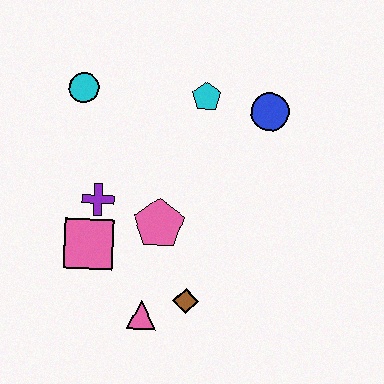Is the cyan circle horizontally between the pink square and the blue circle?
No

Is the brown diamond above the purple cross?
No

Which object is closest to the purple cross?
The pink square is closest to the purple cross.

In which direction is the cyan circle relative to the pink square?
The cyan circle is above the pink square.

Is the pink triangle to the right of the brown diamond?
No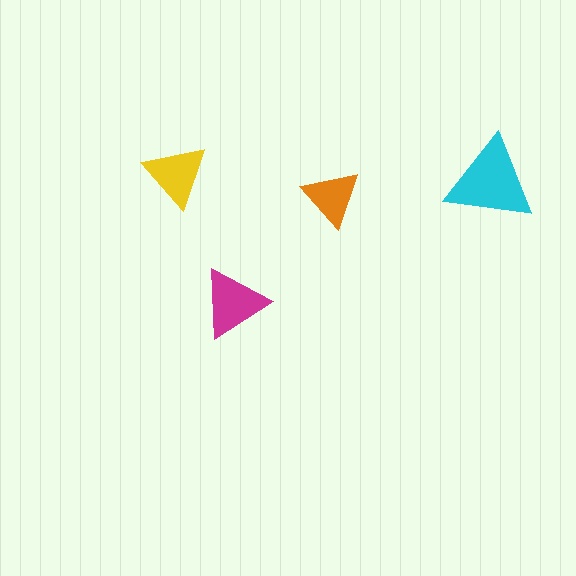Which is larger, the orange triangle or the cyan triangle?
The cyan one.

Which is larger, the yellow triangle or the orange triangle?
The yellow one.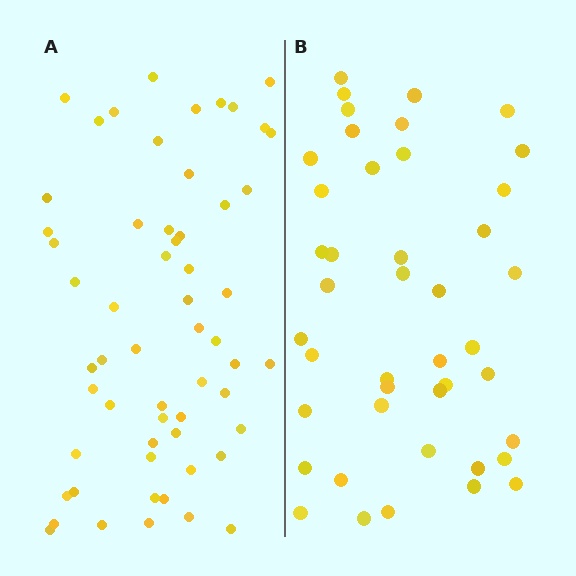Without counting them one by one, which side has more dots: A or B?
Region A (the left region) has more dots.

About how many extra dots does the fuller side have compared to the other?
Region A has approximately 15 more dots than region B.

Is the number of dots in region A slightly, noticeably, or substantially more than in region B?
Region A has noticeably more, but not dramatically so. The ratio is roughly 1.3 to 1.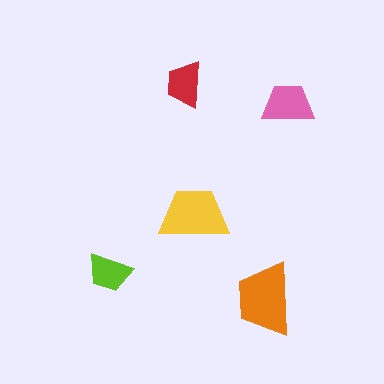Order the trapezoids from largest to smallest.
the orange one, the yellow one, the pink one, the red one, the lime one.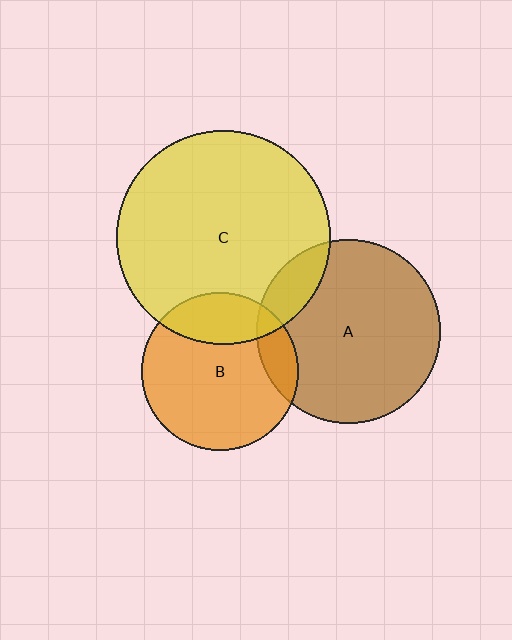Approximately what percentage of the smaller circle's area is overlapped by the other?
Approximately 15%.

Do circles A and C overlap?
Yes.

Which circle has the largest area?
Circle C (yellow).